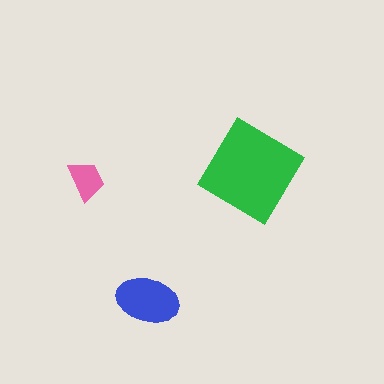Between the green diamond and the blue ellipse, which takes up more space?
The green diamond.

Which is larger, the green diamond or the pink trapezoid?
The green diamond.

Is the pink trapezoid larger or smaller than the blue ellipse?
Smaller.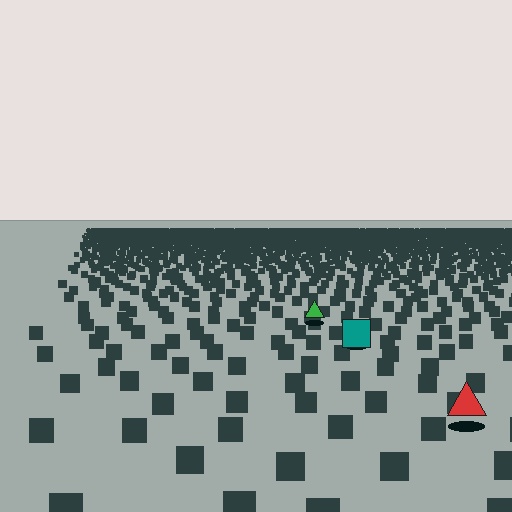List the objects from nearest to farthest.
From nearest to farthest: the red triangle, the teal square, the green triangle.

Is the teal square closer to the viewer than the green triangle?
Yes. The teal square is closer — you can tell from the texture gradient: the ground texture is coarser near it.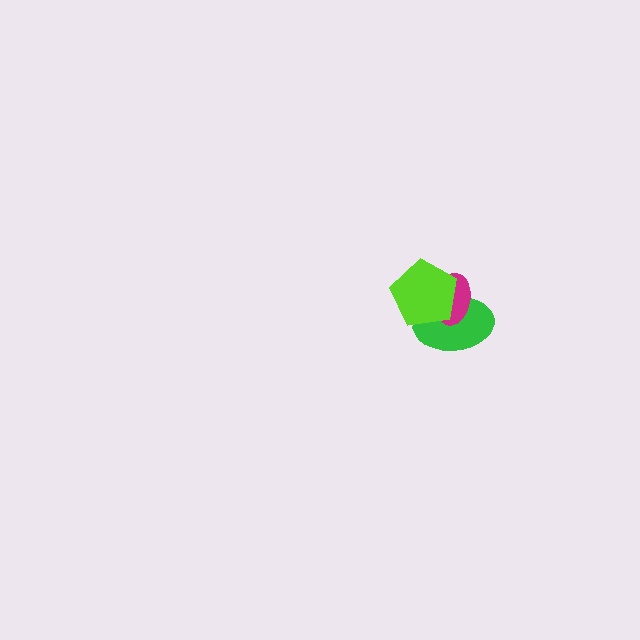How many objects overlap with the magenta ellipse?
2 objects overlap with the magenta ellipse.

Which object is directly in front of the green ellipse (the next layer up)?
The magenta ellipse is directly in front of the green ellipse.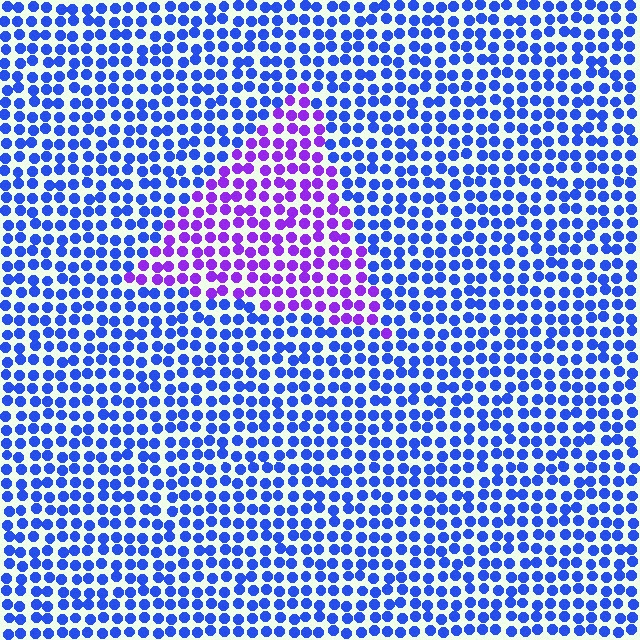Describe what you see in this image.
The image is filled with small blue elements in a uniform arrangement. A triangle-shaped region is visible where the elements are tinted to a slightly different hue, forming a subtle color boundary.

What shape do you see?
I see a triangle.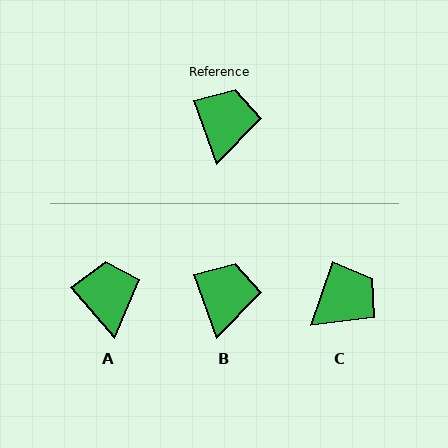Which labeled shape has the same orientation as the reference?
B.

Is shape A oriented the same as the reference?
No, it is off by about 22 degrees.